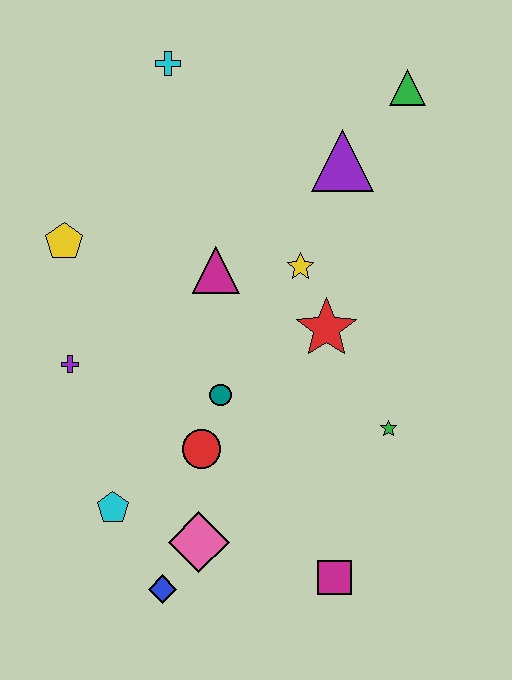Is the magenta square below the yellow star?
Yes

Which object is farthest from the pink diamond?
The green triangle is farthest from the pink diamond.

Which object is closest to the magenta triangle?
The yellow star is closest to the magenta triangle.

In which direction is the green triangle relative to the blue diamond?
The green triangle is above the blue diamond.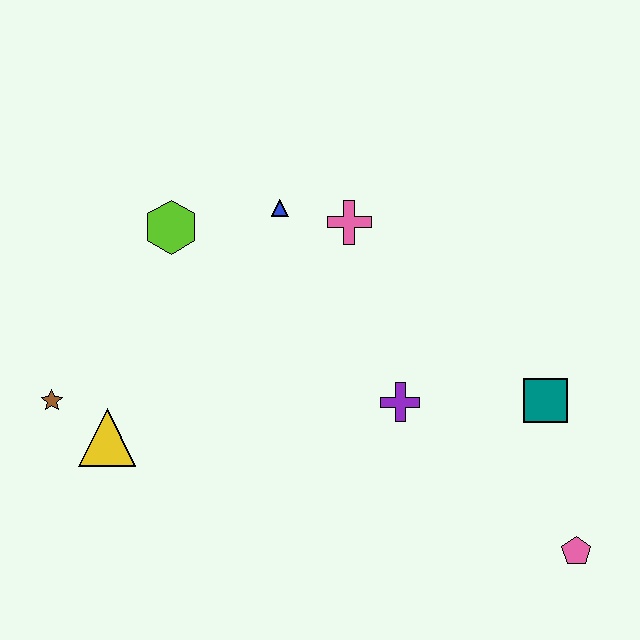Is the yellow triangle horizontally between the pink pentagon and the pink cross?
No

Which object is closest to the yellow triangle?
The brown star is closest to the yellow triangle.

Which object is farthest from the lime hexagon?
The pink pentagon is farthest from the lime hexagon.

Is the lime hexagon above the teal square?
Yes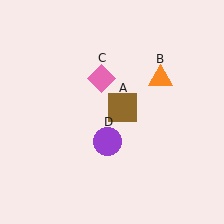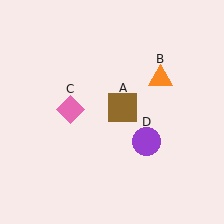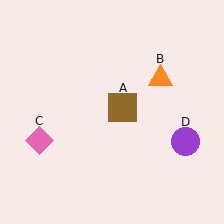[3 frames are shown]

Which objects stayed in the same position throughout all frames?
Brown square (object A) and orange triangle (object B) remained stationary.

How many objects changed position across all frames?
2 objects changed position: pink diamond (object C), purple circle (object D).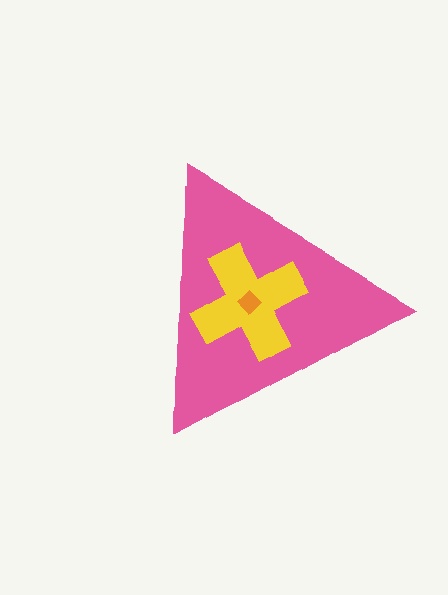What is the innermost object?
The orange diamond.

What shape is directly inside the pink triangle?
The yellow cross.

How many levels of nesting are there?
3.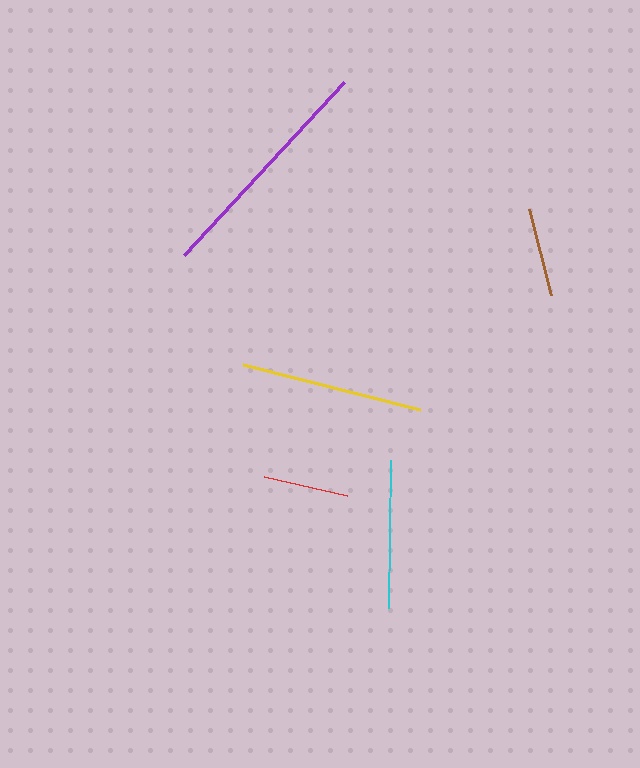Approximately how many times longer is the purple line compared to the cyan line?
The purple line is approximately 1.6 times the length of the cyan line.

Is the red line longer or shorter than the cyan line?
The cyan line is longer than the red line.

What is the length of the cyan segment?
The cyan segment is approximately 148 pixels long.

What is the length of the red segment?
The red segment is approximately 85 pixels long.